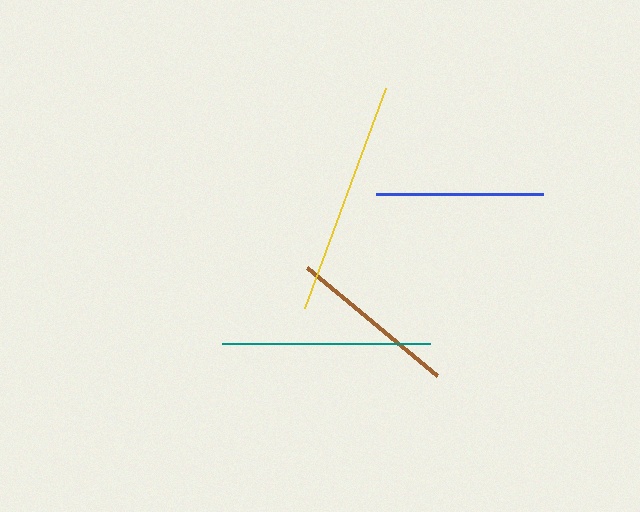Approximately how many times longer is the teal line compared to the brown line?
The teal line is approximately 1.2 times the length of the brown line.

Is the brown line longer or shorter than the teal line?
The teal line is longer than the brown line.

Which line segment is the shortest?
The blue line is the shortest at approximately 167 pixels.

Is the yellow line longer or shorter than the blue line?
The yellow line is longer than the blue line.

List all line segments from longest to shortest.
From longest to shortest: yellow, teal, brown, blue.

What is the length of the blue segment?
The blue segment is approximately 167 pixels long.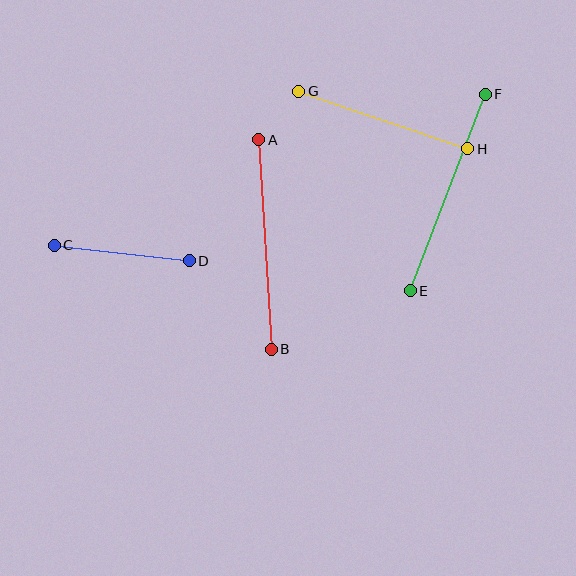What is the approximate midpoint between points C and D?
The midpoint is at approximately (122, 253) pixels.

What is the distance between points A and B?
The distance is approximately 210 pixels.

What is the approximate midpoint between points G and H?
The midpoint is at approximately (383, 120) pixels.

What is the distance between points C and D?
The distance is approximately 136 pixels.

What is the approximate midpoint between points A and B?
The midpoint is at approximately (265, 244) pixels.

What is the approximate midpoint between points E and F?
The midpoint is at approximately (448, 193) pixels.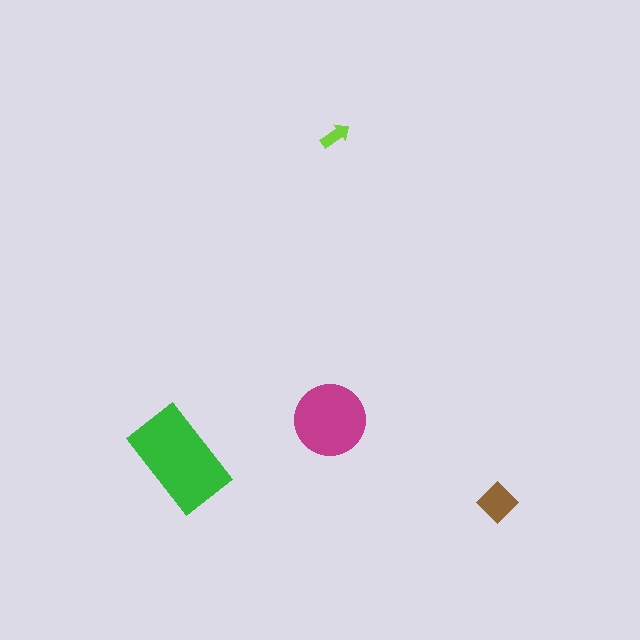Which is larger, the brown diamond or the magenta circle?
The magenta circle.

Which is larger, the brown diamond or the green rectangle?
The green rectangle.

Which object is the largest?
The green rectangle.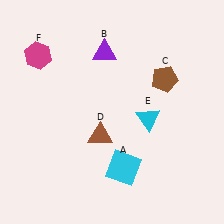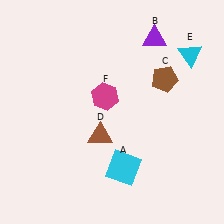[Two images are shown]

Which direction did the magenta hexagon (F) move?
The magenta hexagon (F) moved right.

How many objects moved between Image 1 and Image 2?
3 objects moved between the two images.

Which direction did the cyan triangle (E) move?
The cyan triangle (E) moved up.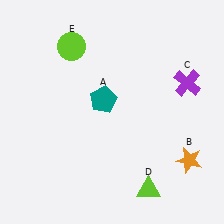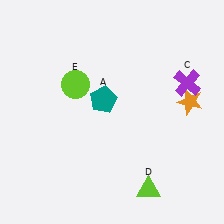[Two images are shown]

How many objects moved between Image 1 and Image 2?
2 objects moved between the two images.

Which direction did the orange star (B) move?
The orange star (B) moved up.